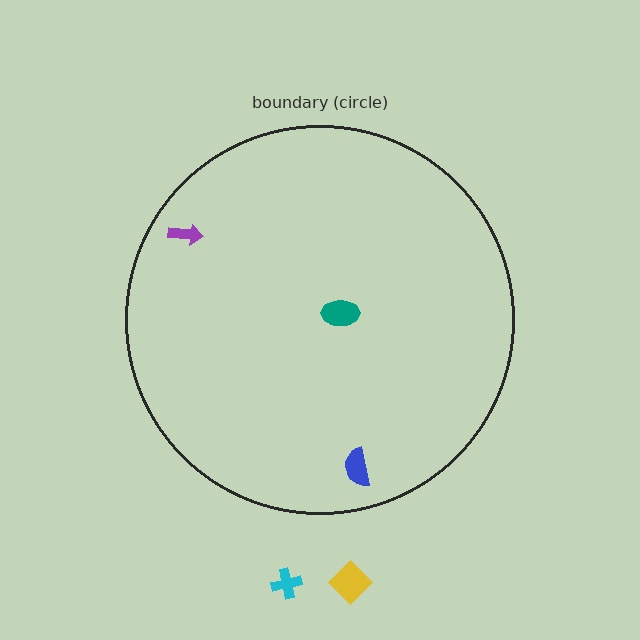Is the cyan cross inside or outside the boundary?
Outside.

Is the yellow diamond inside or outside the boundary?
Outside.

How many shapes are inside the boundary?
3 inside, 2 outside.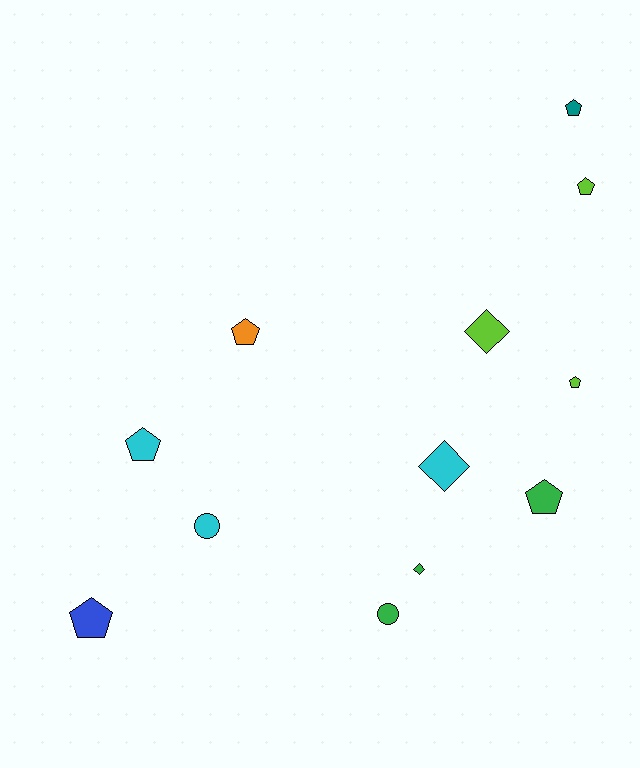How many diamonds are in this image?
There are 3 diamonds.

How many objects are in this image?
There are 12 objects.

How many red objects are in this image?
There are no red objects.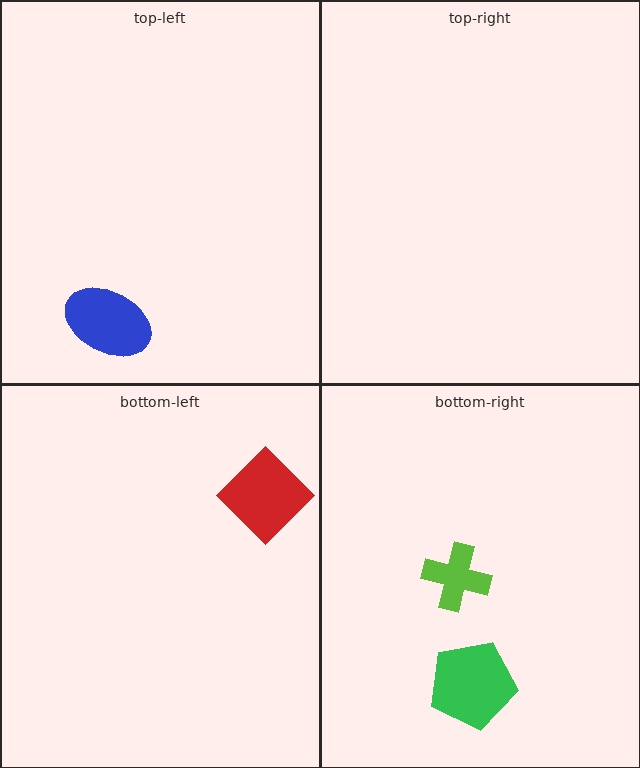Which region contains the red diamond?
The bottom-left region.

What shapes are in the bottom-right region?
The green pentagon, the lime cross.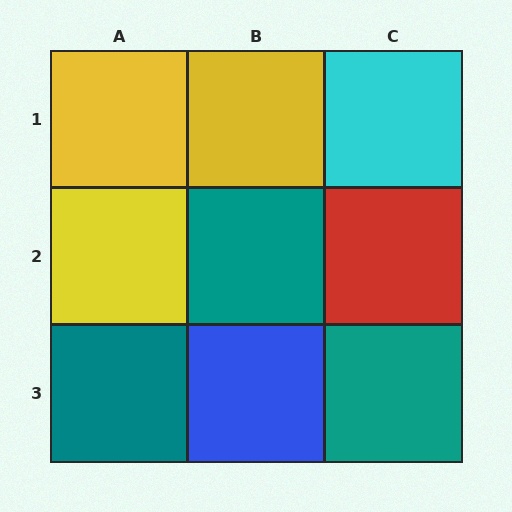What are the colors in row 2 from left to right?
Yellow, teal, red.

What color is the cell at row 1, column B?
Yellow.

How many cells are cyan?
1 cell is cyan.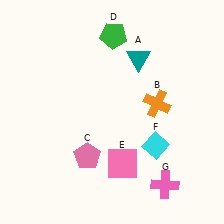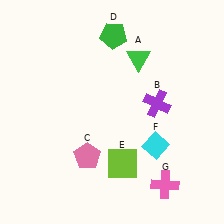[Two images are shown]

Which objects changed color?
A changed from teal to green. B changed from orange to purple. E changed from pink to lime.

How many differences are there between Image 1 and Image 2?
There are 3 differences between the two images.